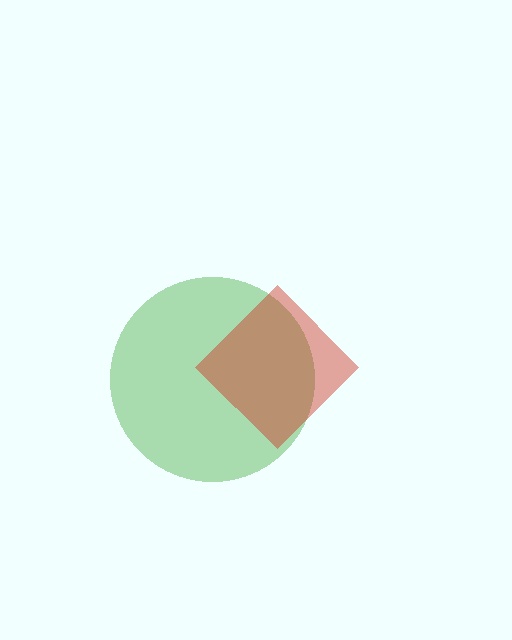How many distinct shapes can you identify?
There are 2 distinct shapes: a green circle, a red diamond.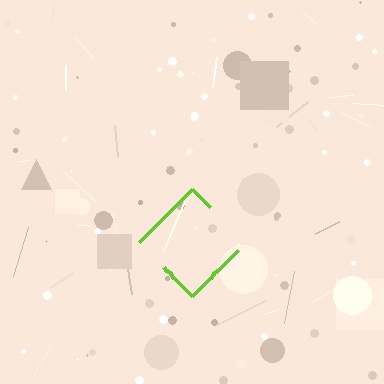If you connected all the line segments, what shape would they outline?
They would outline a diamond.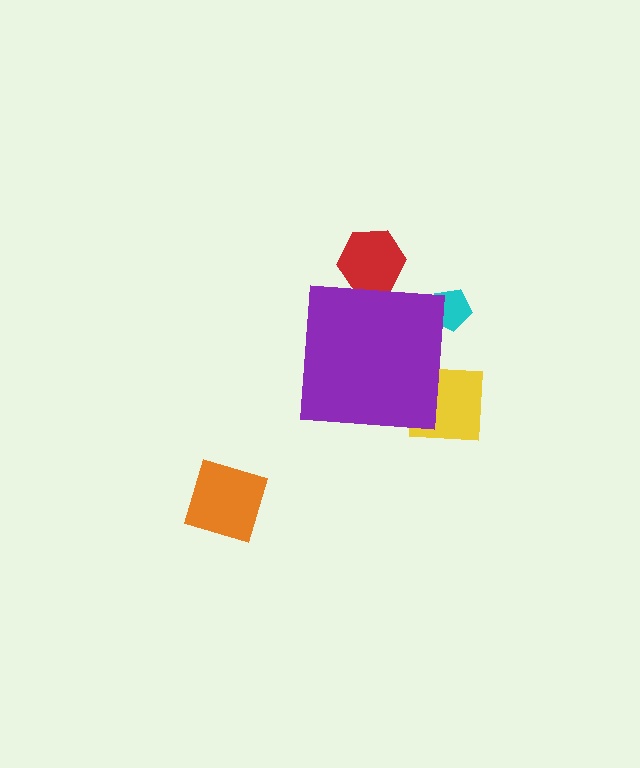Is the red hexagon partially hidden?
Yes, the red hexagon is partially hidden behind the purple square.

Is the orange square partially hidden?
No, the orange square is fully visible.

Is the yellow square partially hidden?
Yes, the yellow square is partially hidden behind the purple square.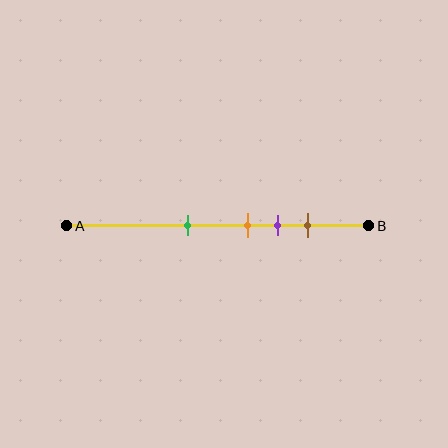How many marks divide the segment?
There are 4 marks dividing the segment.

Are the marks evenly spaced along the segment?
No, the marks are not evenly spaced.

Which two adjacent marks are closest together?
The orange and purple marks are the closest adjacent pair.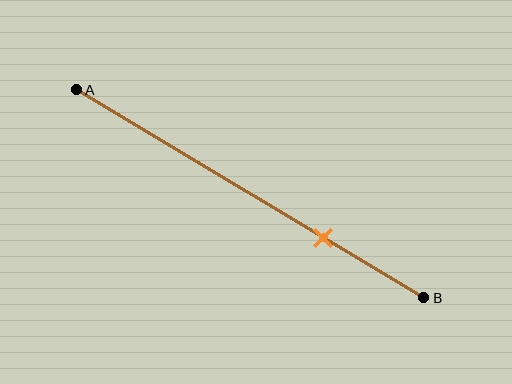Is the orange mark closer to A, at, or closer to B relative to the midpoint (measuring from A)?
The orange mark is closer to point B than the midpoint of segment AB.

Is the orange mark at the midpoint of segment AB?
No, the mark is at about 70% from A, not at the 50% midpoint.